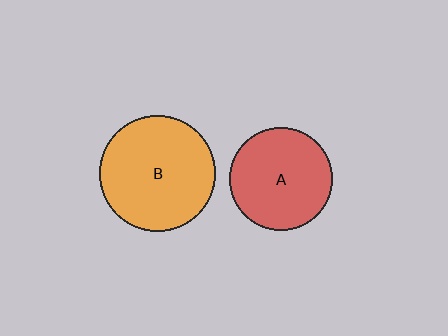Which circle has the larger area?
Circle B (orange).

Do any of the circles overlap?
No, none of the circles overlap.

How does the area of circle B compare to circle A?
Approximately 1.3 times.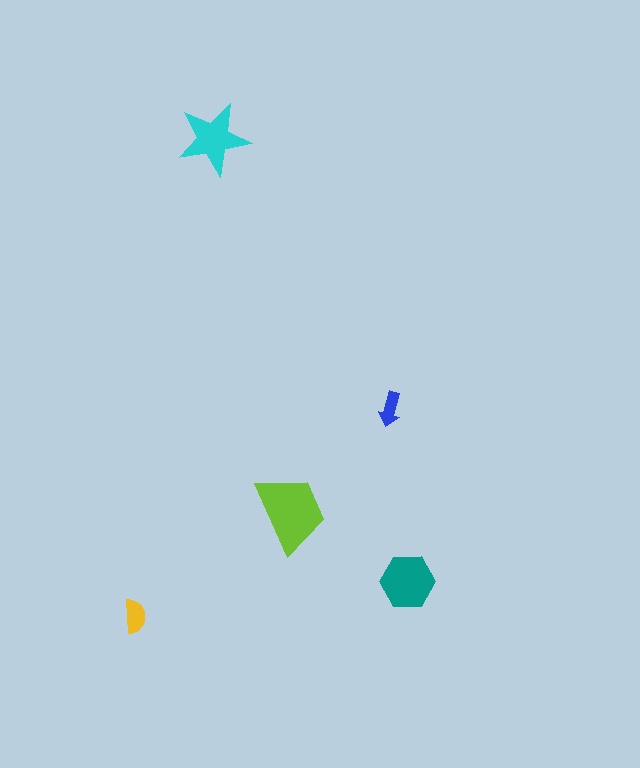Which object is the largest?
The lime trapezoid.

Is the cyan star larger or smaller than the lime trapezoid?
Smaller.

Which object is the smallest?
The blue arrow.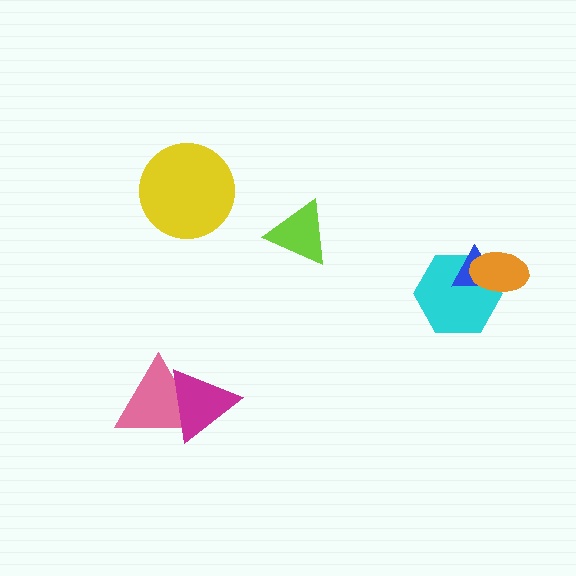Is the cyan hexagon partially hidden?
Yes, it is partially covered by another shape.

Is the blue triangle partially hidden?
Yes, it is partially covered by another shape.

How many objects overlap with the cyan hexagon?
2 objects overlap with the cyan hexagon.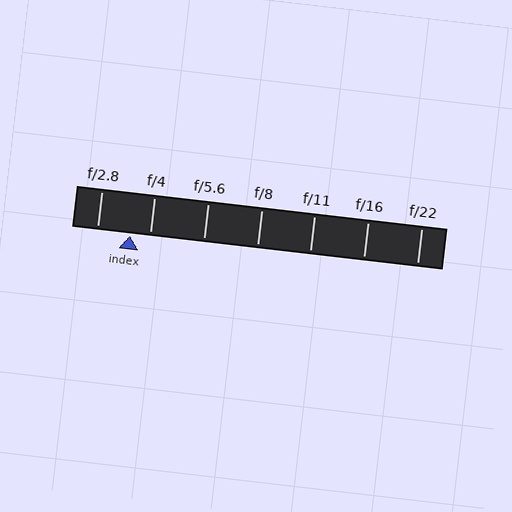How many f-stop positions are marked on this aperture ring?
There are 7 f-stop positions marked.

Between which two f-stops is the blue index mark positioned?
The index mark is between f/2.8 and f/4.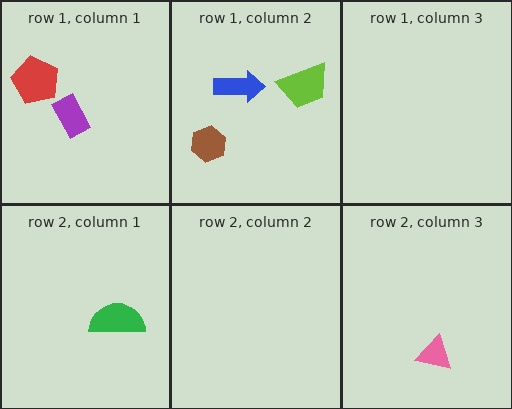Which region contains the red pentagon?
The row 1, column 1 region.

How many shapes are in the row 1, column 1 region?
2.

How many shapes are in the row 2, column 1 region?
1.